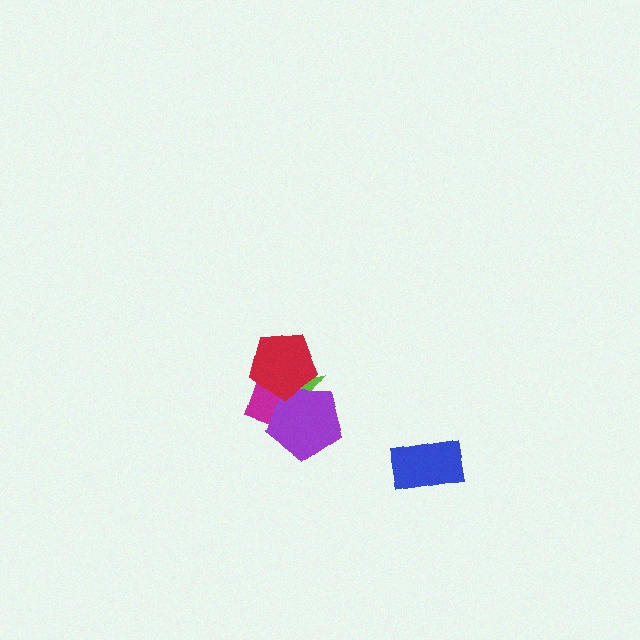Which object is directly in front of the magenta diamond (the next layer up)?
The purple pentagon is directly in front of the magenta diamond.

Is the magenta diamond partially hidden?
Yes, it is partially covered by another shape.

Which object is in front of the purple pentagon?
The red pentagon is in front of the purple pentagon.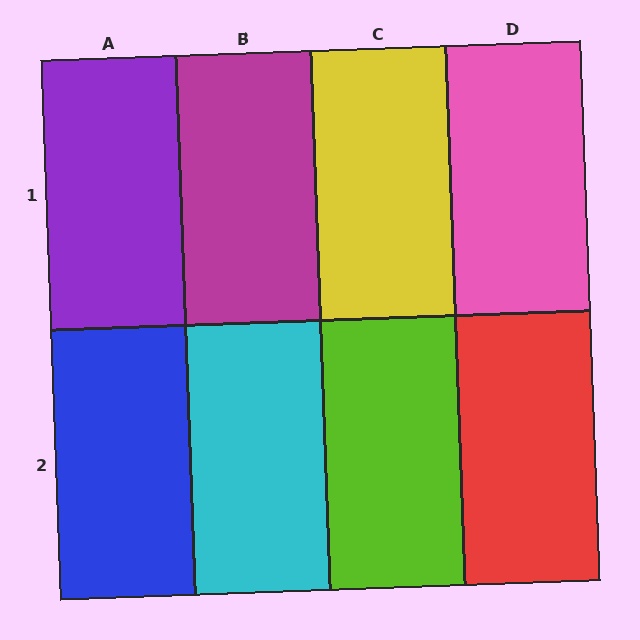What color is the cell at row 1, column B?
Magenta.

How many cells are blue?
1 cell is blue.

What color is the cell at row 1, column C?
Yellow.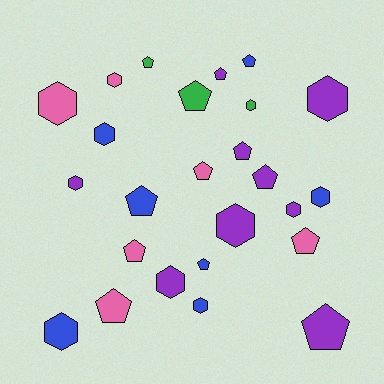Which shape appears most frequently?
Pentagon, with 13 objects.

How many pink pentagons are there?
There are 4 pink pentagons.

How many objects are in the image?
There are 25 objects.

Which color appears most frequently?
Purple, with 9 objects.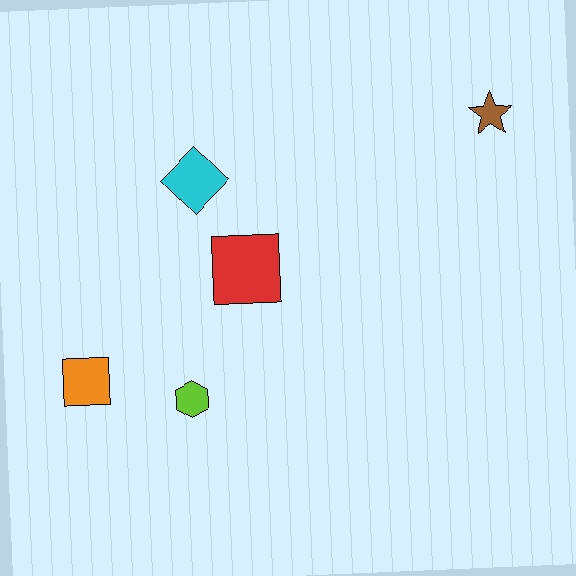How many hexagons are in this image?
There is 1 hexagon.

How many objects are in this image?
There are 5 objects.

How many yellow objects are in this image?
There are no yellow objects.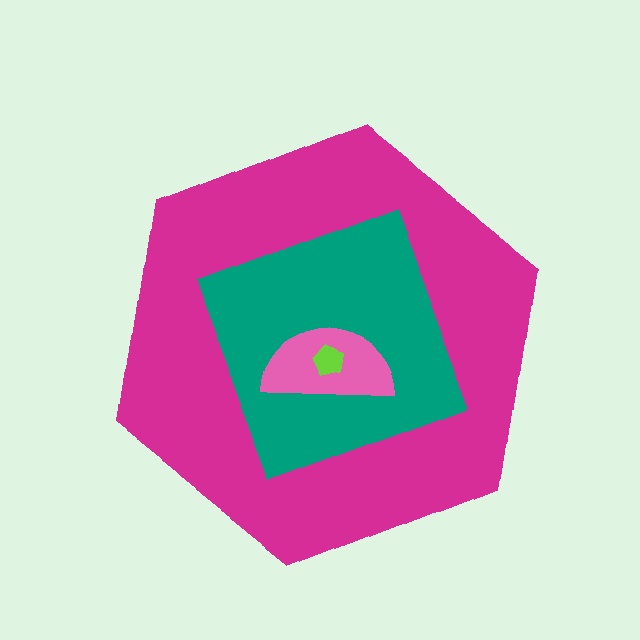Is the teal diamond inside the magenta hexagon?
Yes.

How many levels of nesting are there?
4.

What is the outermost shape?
The magenta hexagon.